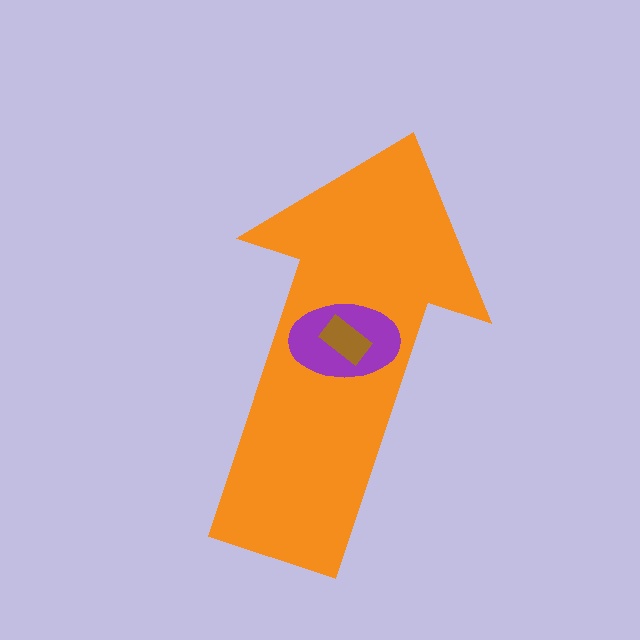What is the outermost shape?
The orange arrow.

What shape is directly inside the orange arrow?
The purple ellipse.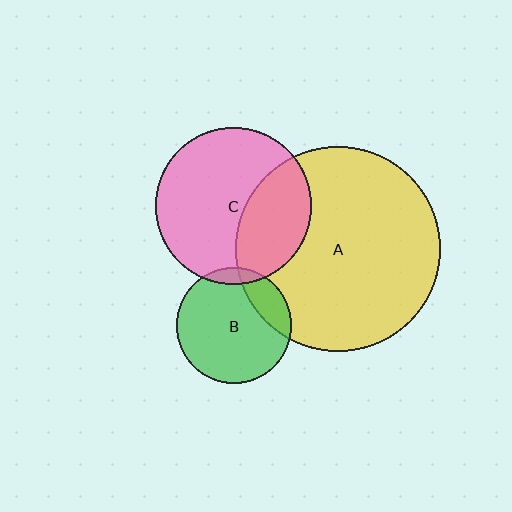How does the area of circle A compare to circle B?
Approximately 3.2 times.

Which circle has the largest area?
Circle A (yellow).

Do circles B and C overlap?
Yes.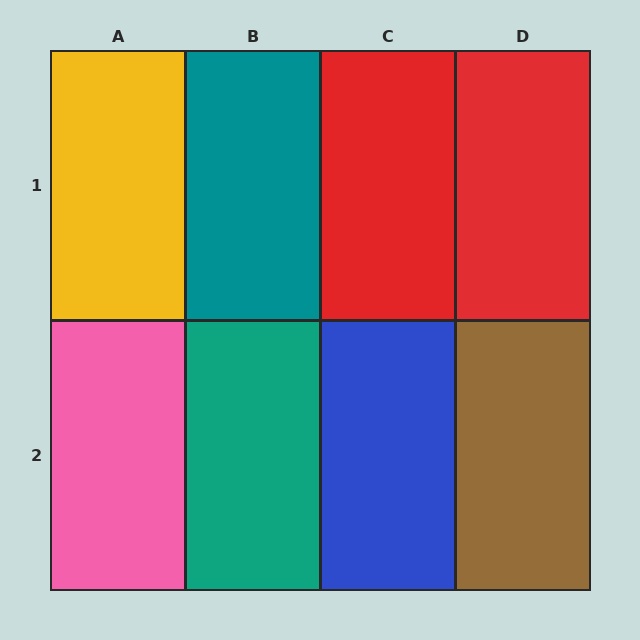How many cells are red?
2 cells are red.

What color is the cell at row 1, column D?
Red.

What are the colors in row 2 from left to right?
Pink, teal, blue, brown.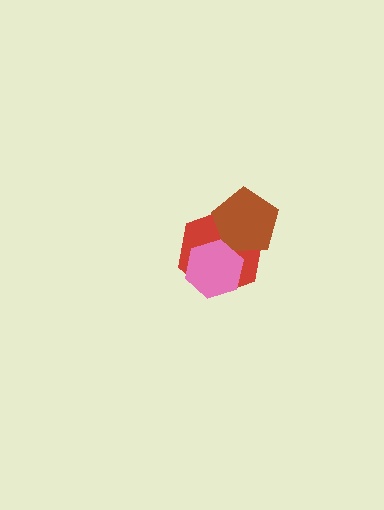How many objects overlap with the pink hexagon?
2 objects overlap with the pink hexagon.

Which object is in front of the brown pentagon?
The pink hexagon is in front of the brown pentagon.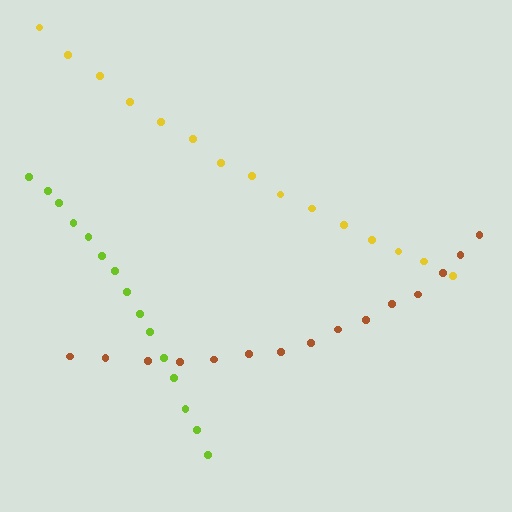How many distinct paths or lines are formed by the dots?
There are 3 distinct paths.